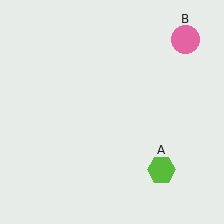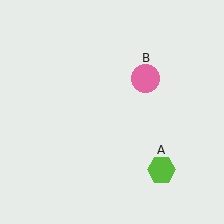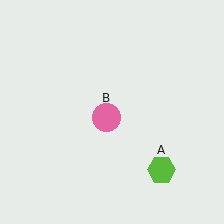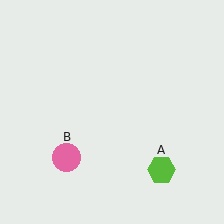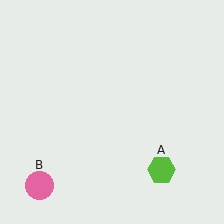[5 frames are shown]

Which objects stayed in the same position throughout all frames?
Lime hexagon (object A) remained stationary.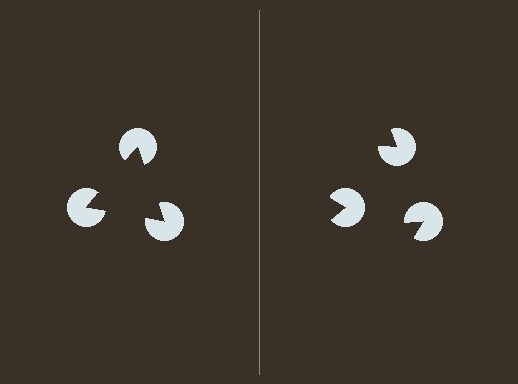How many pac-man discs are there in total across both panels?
6 — 3 on each side.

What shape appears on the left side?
An illusory triangle.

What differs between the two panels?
The pac-man discs are positioned identically on both sides; only the wedge orientations differ. On the left they align to a triangle; on the right they are misaligned.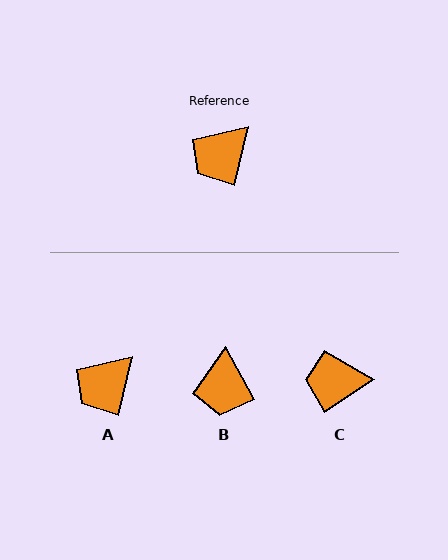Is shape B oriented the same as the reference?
No, it is off by about 42 degrees.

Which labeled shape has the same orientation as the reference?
A.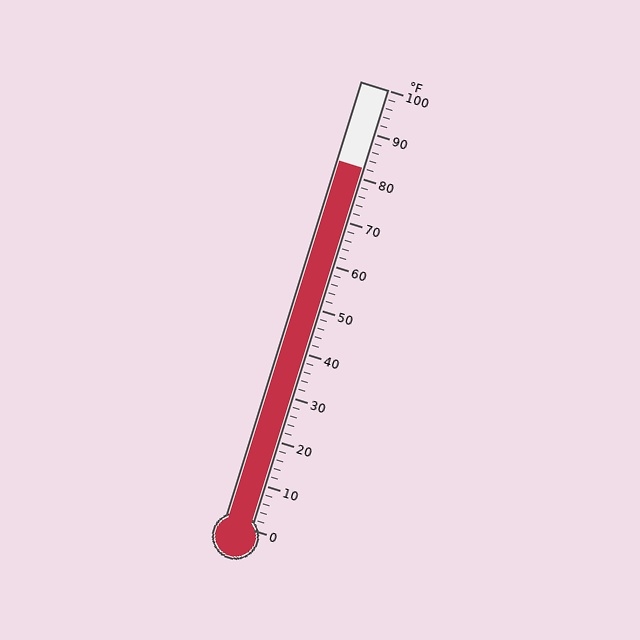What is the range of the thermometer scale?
The thermometer scale ranges from 0°F to 100°F.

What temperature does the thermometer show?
The thermometer shows approximately 82°F.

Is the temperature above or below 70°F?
The temperature is above 70°F.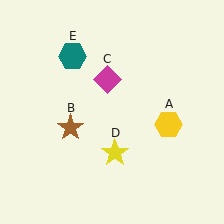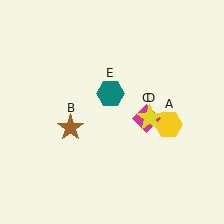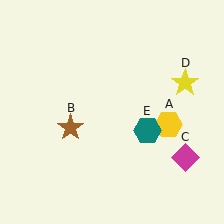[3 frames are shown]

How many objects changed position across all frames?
3 objects changed position: magenta diamond (object C), yellow star (object D), teal hexagon (object E).